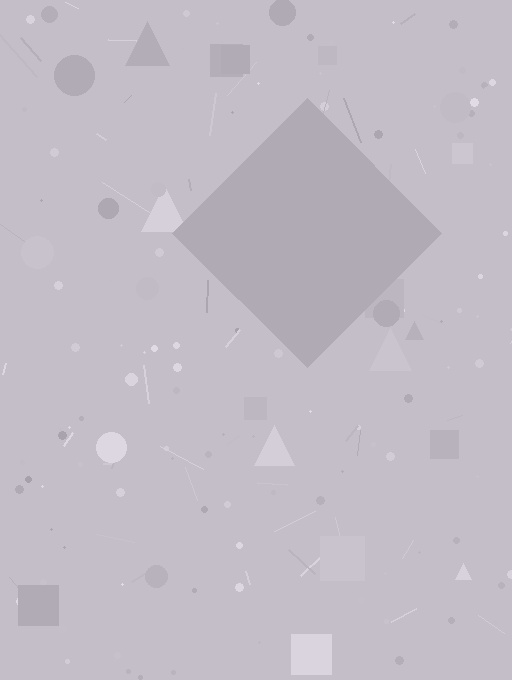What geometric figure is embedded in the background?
A diamond is embedded in the background.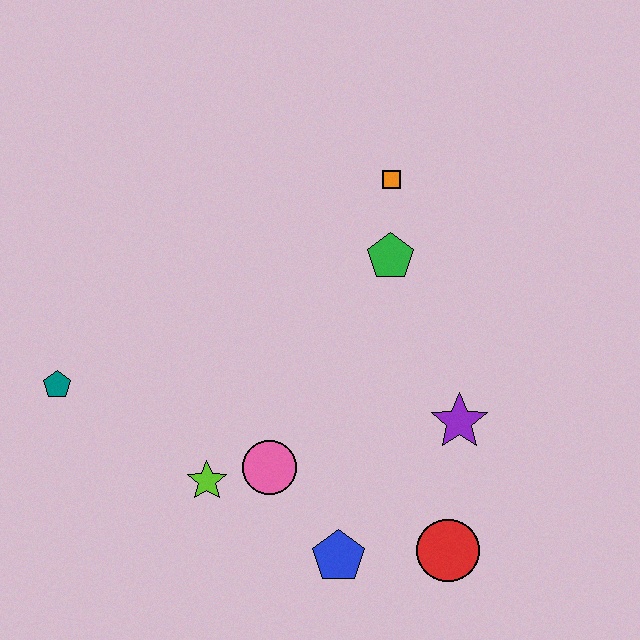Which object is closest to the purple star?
The red circle is closest to the purple star.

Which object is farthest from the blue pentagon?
The orange square is farthest from the blue pentagon.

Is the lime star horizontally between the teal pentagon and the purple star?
Yes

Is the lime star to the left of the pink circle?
Yes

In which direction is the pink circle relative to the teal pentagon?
The pink circle is to the right of the teal pentagon.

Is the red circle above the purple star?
No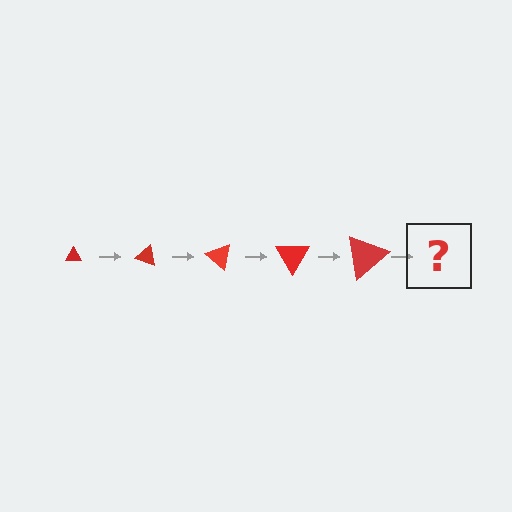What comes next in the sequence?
The next element should be a triangle, larger than the previous one and rotated 100 degrees from the start.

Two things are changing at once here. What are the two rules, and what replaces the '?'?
The two rules are that the triangle grows larger each step and it rotates 20 degrees each step. The '?' should be a triangle, larger than the previous one and rotated 100 degrees from the start.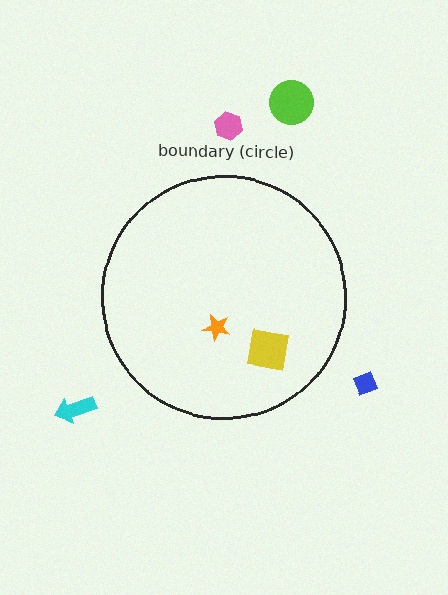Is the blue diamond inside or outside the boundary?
Outside.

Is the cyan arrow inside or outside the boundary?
Outside.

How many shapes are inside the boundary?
2 inside, 4 outside.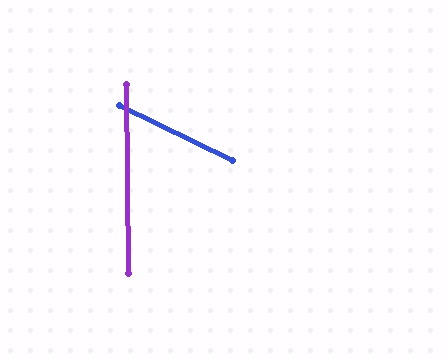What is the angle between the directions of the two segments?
Approximately 63 degrees.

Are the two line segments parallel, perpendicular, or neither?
Neither parallel nor perpendicular — they differ by about 63°.